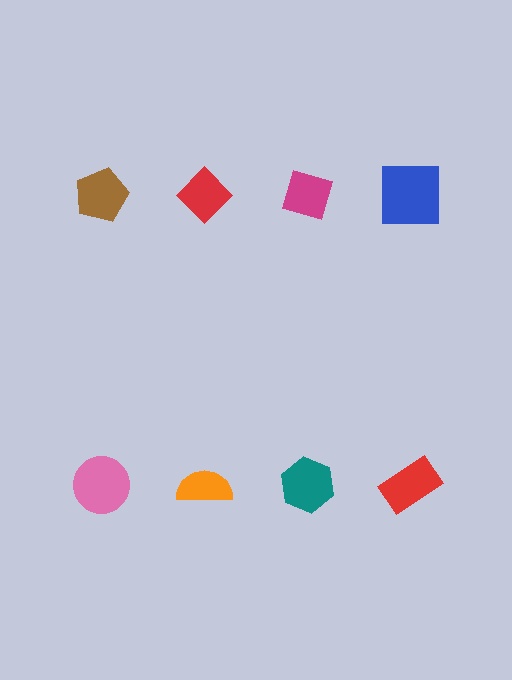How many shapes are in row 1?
4 shapes.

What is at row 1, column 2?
A red diamond.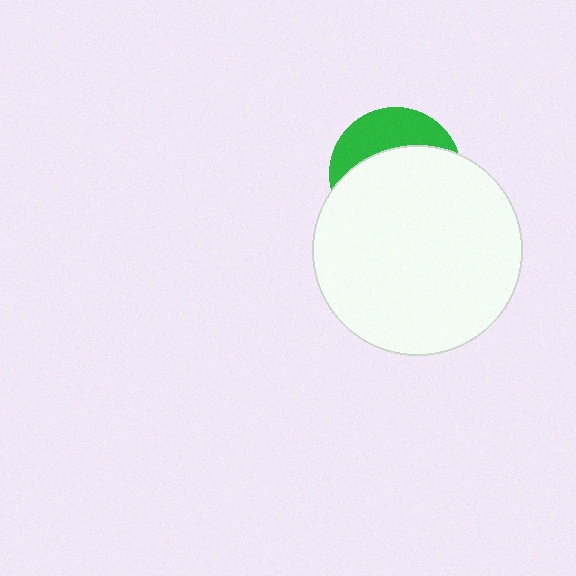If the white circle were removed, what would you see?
You would see the complete green circle.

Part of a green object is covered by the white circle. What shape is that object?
It is a circle.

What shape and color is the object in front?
The object in front is a white circle.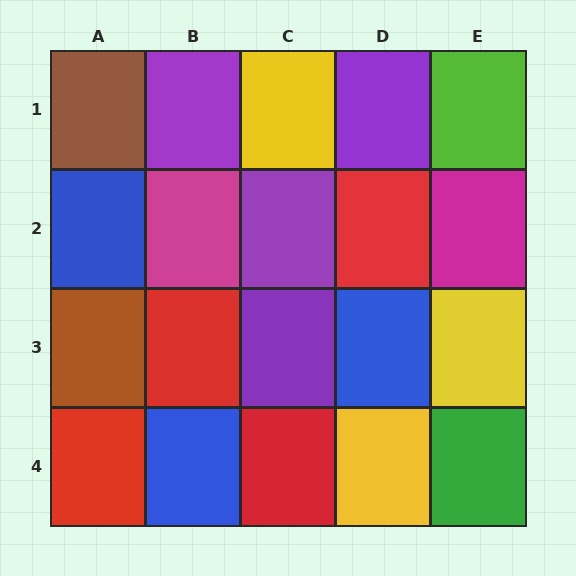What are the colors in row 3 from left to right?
Brown, red, purple, blue, yellow.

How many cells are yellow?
3 cells are yellow.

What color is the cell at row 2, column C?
Purple.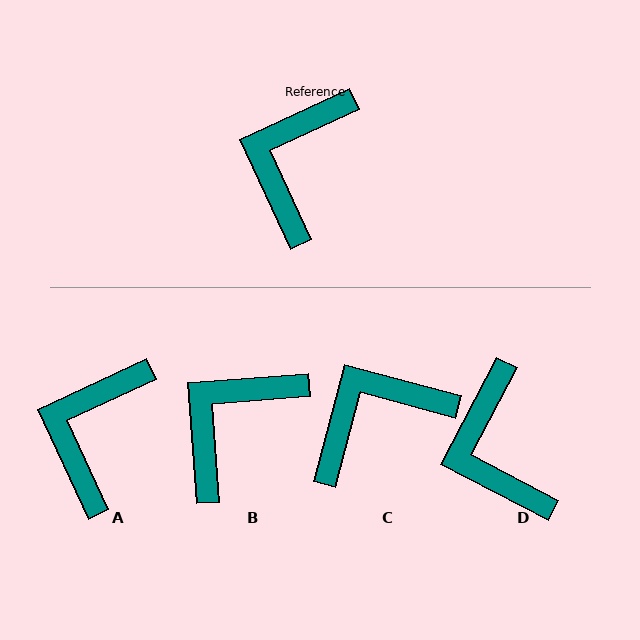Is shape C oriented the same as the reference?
No, it is off by about 40 degrees.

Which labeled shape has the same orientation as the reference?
A.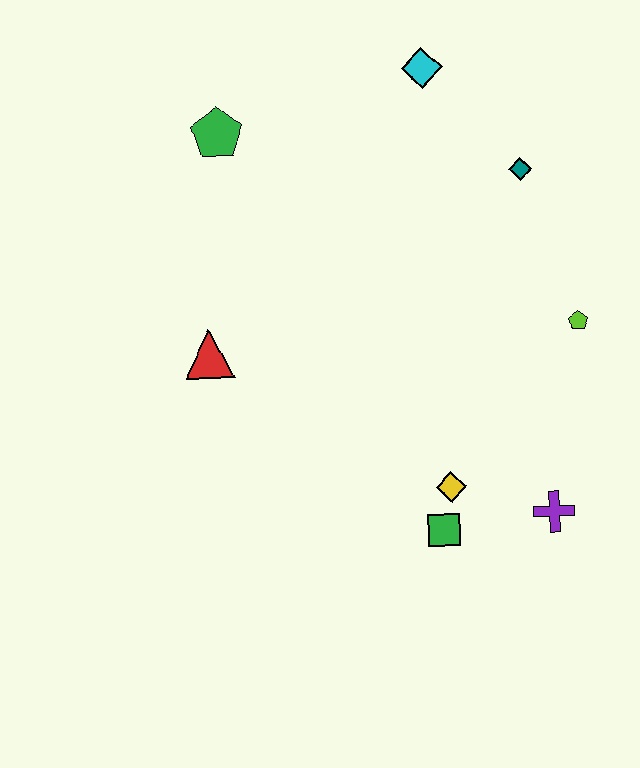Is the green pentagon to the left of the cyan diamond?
Yes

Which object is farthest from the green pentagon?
The purple cross is farthest from the green pentagon.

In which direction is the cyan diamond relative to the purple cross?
The cyan diamond is above the purple cross.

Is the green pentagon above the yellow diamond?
Yes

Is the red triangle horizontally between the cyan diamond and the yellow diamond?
No